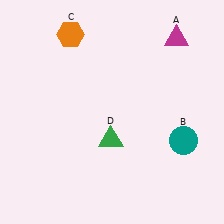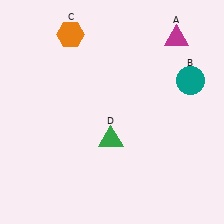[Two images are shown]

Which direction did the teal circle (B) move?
The teal circle (B) moved up.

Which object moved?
The teal circle (B) moved up.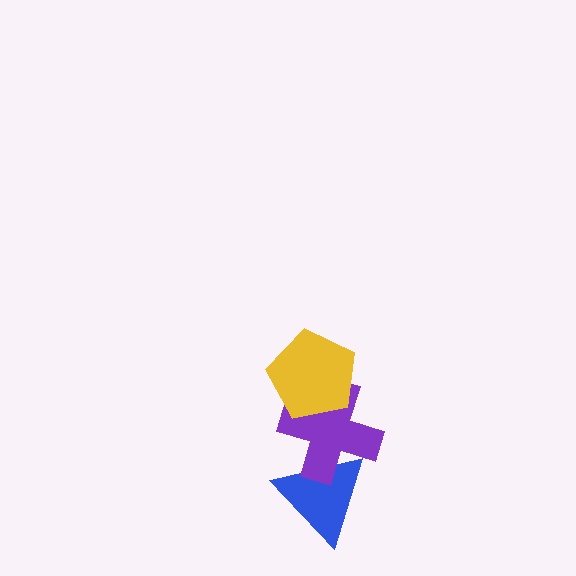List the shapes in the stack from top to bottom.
From top to bottom: the yellow pentagon, the purple cross, the blue triangle.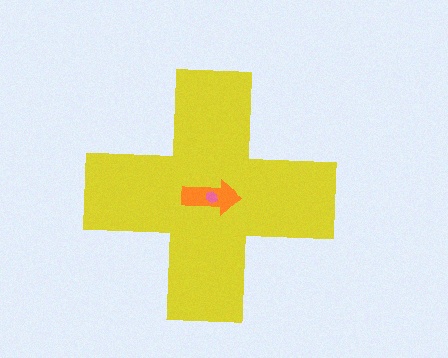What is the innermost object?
The pink hexagon.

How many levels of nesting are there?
3.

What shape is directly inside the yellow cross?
The orange arrow.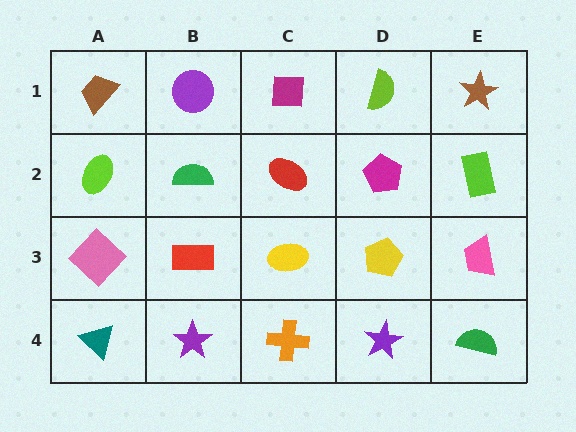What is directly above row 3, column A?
A lime ellipse.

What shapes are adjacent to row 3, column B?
A green semicircle (row 2, column B), a purple star (row 4, column B), a pink diamond (row 3, column A), a yellow ellipse (row 3, column C).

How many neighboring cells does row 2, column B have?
4.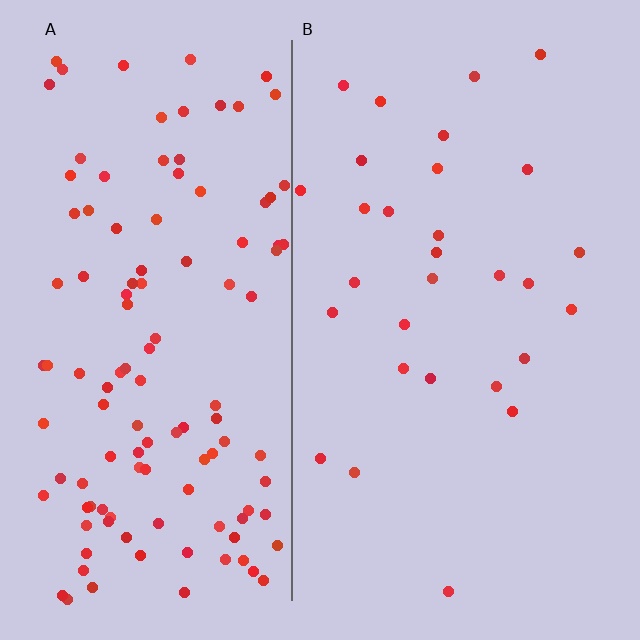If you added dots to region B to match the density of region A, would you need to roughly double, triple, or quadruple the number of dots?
Approximately quadruple.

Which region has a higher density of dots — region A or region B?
A (the left).